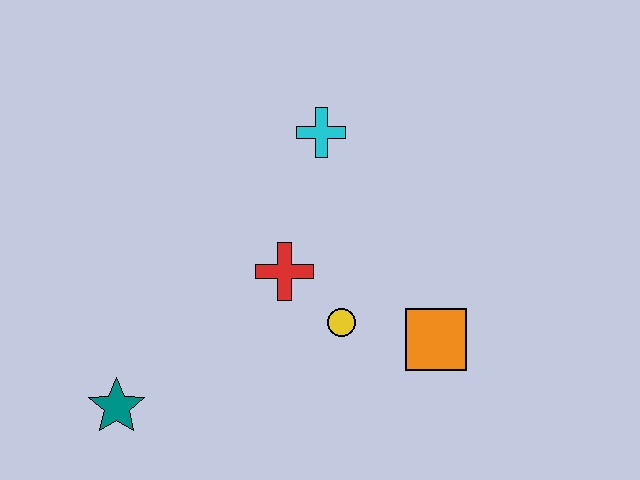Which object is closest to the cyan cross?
The red cross is closest to the cyan cross.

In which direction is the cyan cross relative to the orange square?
The cyan cross is above the orange square.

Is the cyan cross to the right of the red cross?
Yes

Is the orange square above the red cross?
No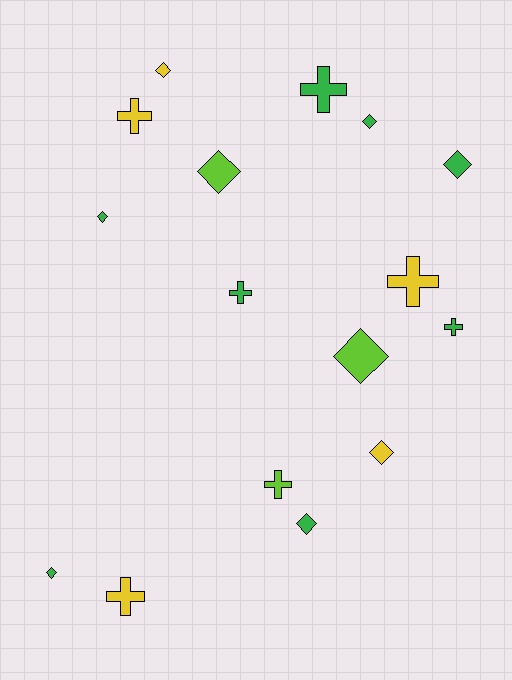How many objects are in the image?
There are 16 objects.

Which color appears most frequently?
Green, with 8 objects.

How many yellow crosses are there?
There are 3 yellow crosses.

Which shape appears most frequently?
Diamond, with 9 objects.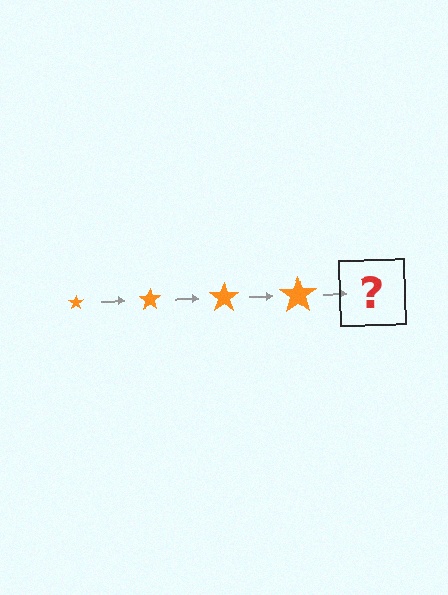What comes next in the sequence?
The next element should be an orange star, larger than the previous one.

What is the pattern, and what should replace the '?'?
The pattern is that the star gets progressively larger each step. The '?' should be an orange star, larger than the previous one.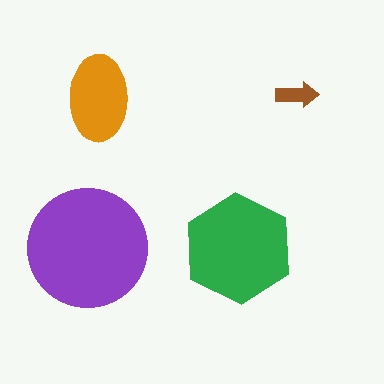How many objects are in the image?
There are 4 objects in the image.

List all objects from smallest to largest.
The brown arrow, the orange ellipse, the green hexagon, the purple circle.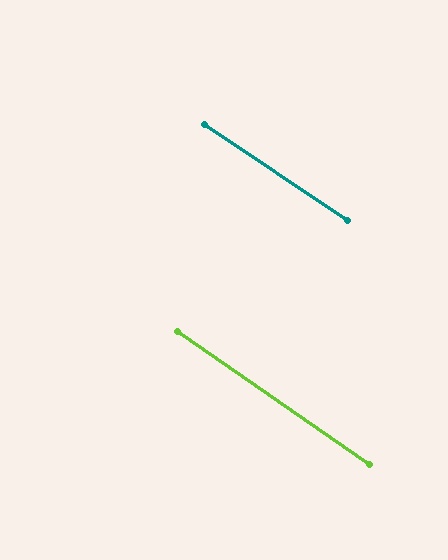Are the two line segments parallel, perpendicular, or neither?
Parallel — their directions differ by only 0.8°.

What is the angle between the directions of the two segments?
Approximately 1 degree.